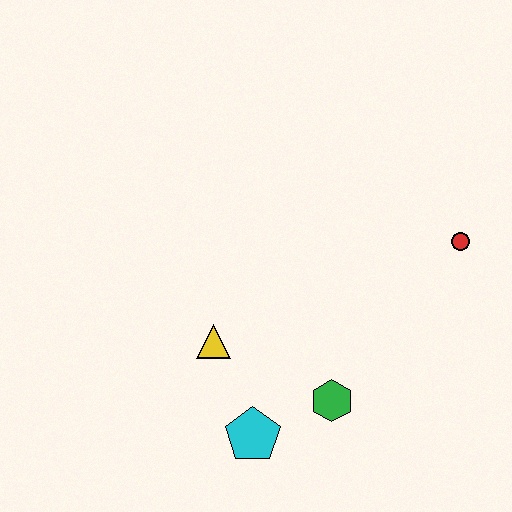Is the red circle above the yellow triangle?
Yes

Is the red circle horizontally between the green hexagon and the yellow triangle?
No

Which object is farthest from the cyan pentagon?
The red circle is farthest from the cyan pentagon.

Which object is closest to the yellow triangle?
The cyan pentagon is closest to the yellow triangle.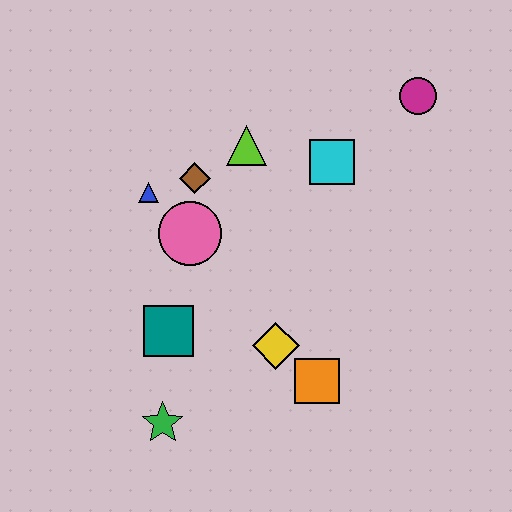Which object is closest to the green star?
The teal square is closest to the green star.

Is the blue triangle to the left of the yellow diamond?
Yes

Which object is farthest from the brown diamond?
The green star is farthest from the brown diamond.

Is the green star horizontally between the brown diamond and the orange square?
No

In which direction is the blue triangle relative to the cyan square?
The blue triangle is to the left of the cyan square.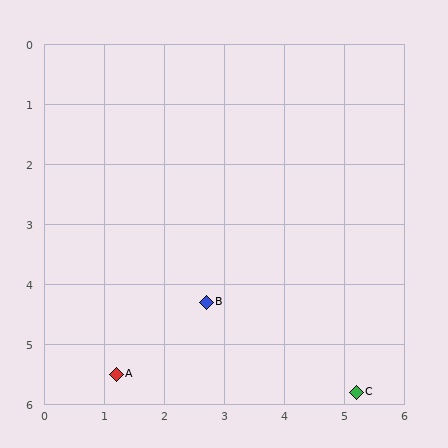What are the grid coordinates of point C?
Point C is at approximately (5.2, 5.8).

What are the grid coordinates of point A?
Point A is at approximately (1.2, 5.5).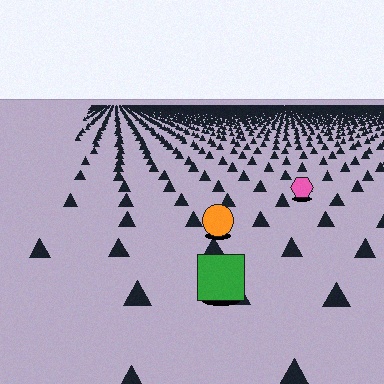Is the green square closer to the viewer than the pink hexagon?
Yes. The green square is closer — you can tell from the texture gradient: the ground texture is coarser near it.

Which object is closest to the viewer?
The green square is closest. The texture marks near it are larger and more spread out.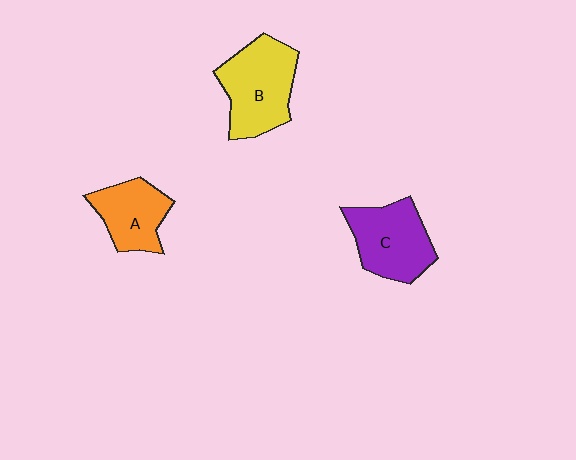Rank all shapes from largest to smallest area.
From largest to smallest: B (yellow), C (purple), A (orange).